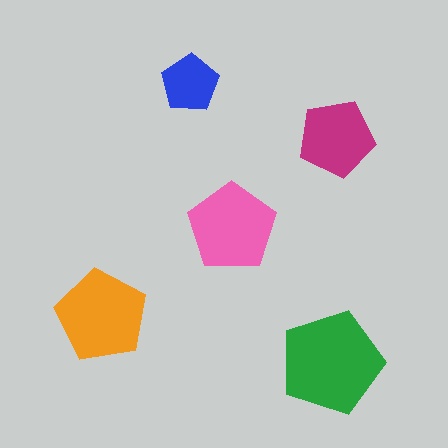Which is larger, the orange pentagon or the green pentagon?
The green one.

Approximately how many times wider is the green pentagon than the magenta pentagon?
About 1.5 times wider.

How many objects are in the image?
There are 5 objects in the image.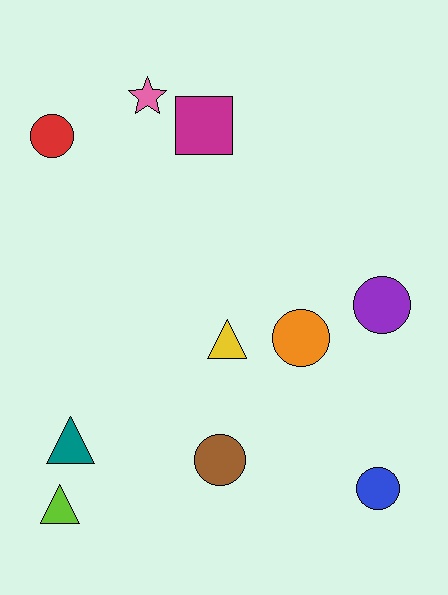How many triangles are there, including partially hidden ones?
There are 3 triangles.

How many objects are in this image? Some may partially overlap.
There are 10 objects.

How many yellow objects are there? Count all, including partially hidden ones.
There is 1 yellow object.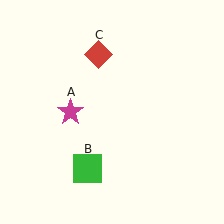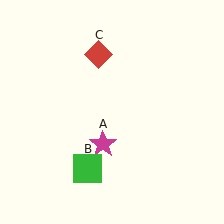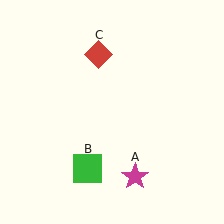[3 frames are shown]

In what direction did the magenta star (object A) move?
The magenta star (object A) moved down and to the right.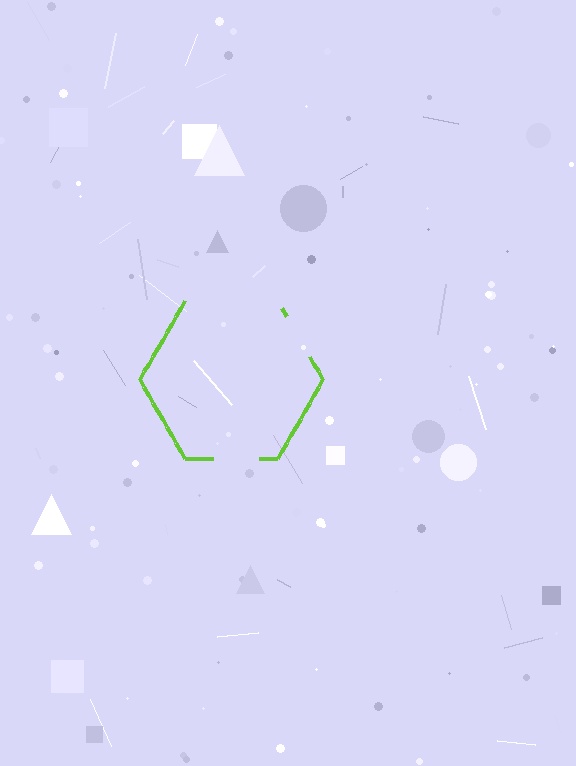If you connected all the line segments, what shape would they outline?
They would outline a hexagon.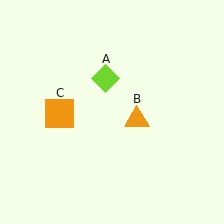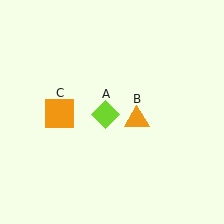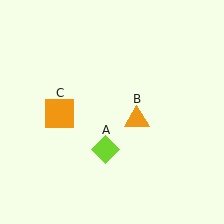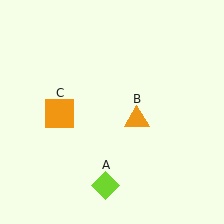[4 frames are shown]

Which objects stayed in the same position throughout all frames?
Orange triangle (object B) and orange square (object C) remained stationary.